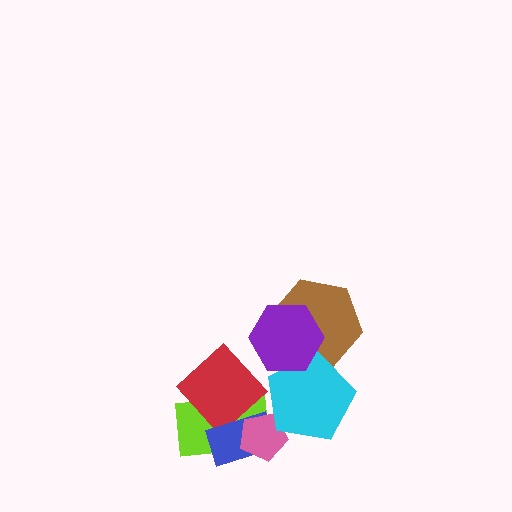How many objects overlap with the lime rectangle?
3 objects overlap with the lime rectangle.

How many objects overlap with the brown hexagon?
2 objects overlap with the brown hexagon.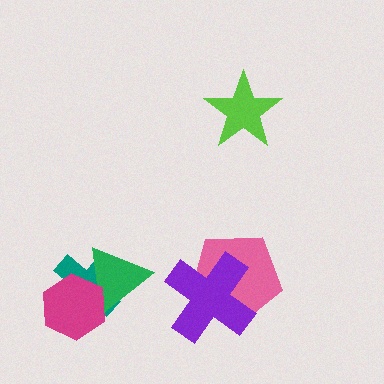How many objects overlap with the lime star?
0 objects overlap with the lime star.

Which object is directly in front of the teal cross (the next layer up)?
The green triangle is directly in front of the teal cross.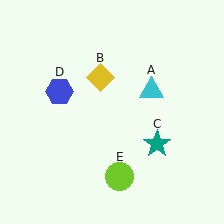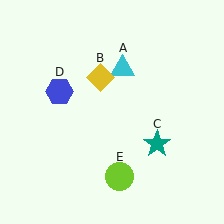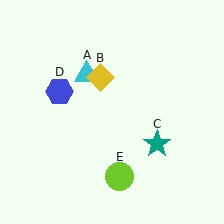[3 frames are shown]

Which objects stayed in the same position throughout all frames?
Yellow diamond (object B) and teal star (object C) and blue hexagon (object D) and lime circle (object E) remained stationary.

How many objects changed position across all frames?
1 object changed position: cyan triangle (object A).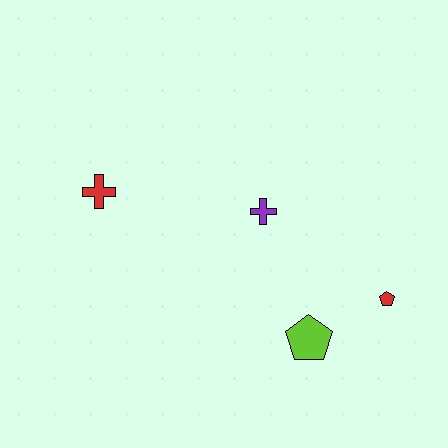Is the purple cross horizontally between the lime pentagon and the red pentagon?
No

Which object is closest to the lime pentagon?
The red pentagon is closest to the lime pentagon.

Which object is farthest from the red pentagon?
The red cross is farthest from the red pentagon.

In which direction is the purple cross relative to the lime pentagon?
The purple cross is above the lime pentagon.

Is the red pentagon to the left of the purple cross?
No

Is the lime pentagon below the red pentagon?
Yes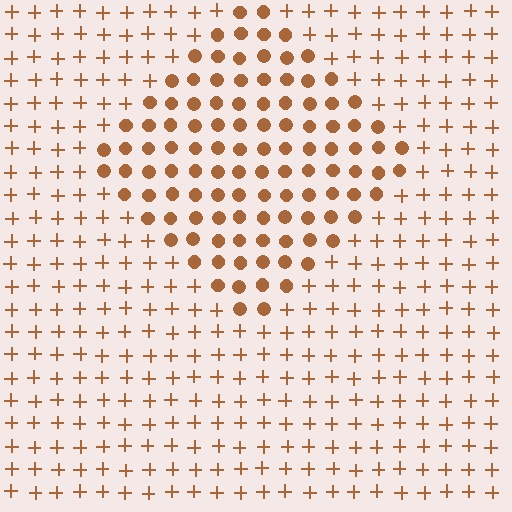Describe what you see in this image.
The image is filled with small brown elements arranged in a uniform grid. A diamond-shaped region contains circles, while the surrounding area contains plus signs. The boundary is defined purely by the change in element shape.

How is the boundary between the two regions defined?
The boundary is defined by a change in element shape: circles inside vs. plus signs outside. All elements share the same color and spacing.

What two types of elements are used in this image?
The image uses circles inside the diamond region and plus signs outside it.